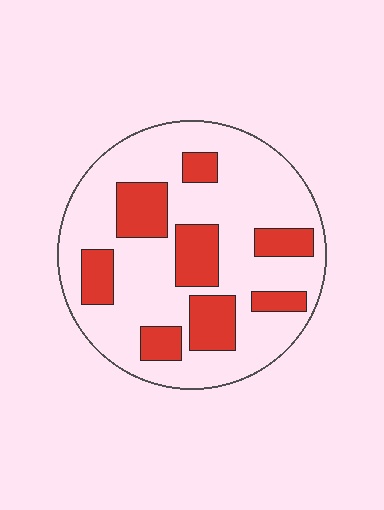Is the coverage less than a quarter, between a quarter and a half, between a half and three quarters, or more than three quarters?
Between a quarter and a half.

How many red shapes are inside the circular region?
8.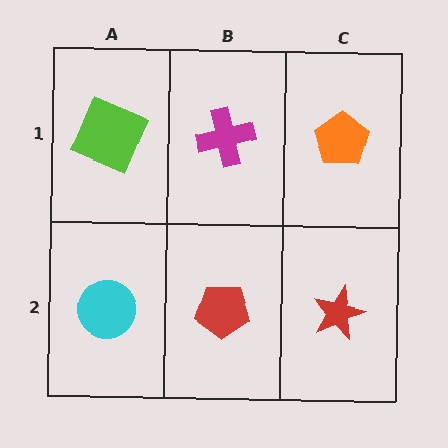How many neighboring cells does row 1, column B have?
3.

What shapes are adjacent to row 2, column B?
A magenta cross (row 1, column B), a cyan circle (row 2, column A), a red star (row 2, column C).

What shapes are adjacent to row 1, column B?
A red pentagon (row 2, column B), a lime square (row 1, column A), an orange pentagon (row 1, column C).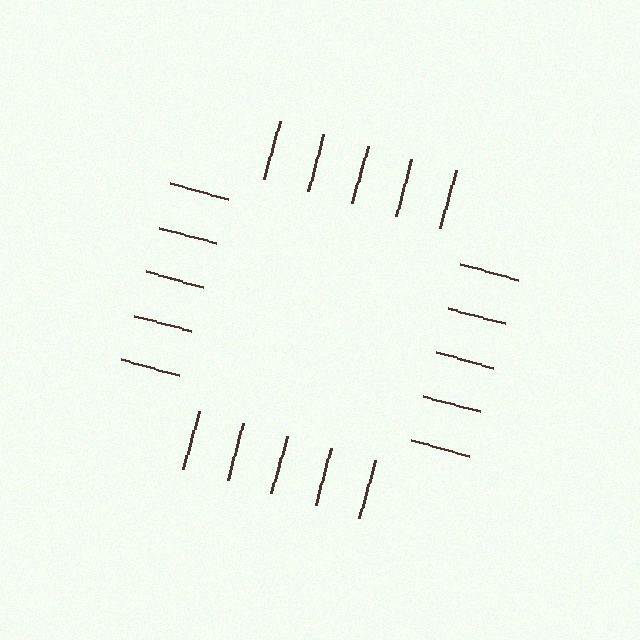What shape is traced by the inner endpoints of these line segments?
An illusory square — the line segments terminate on its edges but no continuous stroke is drawn.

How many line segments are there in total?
20 — 5 along each of the 4 edges.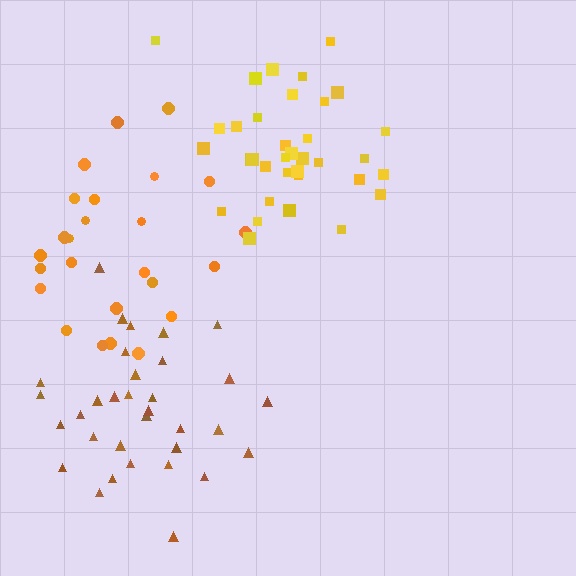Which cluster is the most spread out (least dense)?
Orange.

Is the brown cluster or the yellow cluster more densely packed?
Yellow.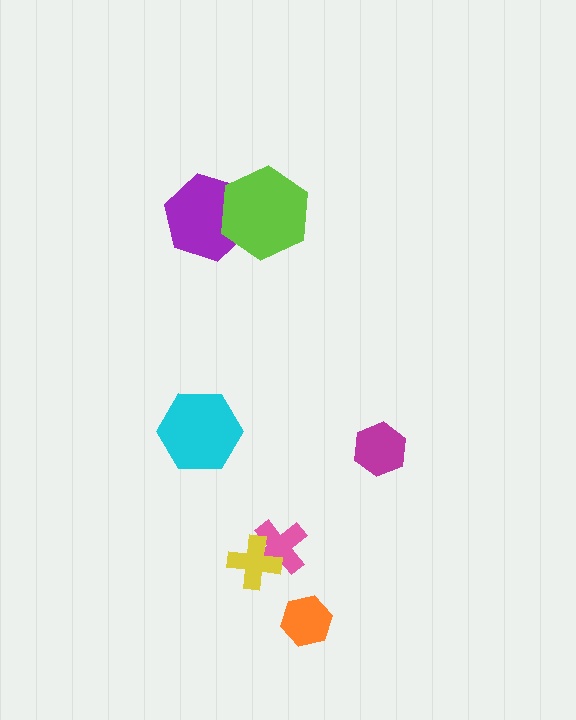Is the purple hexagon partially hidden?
Yes, it is partially covered by another shape.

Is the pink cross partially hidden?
Yes, it is partially covered by another shape.